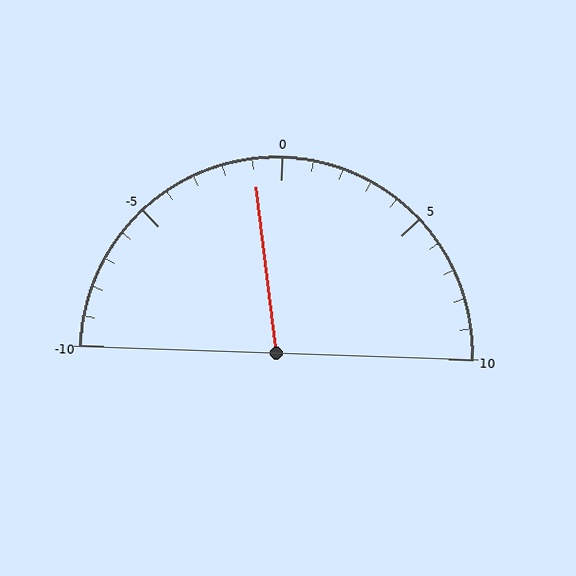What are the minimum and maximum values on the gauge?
The gauge ranges from -10 to 10.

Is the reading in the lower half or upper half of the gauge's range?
The reading is in the lower half of the range (-10 to 10).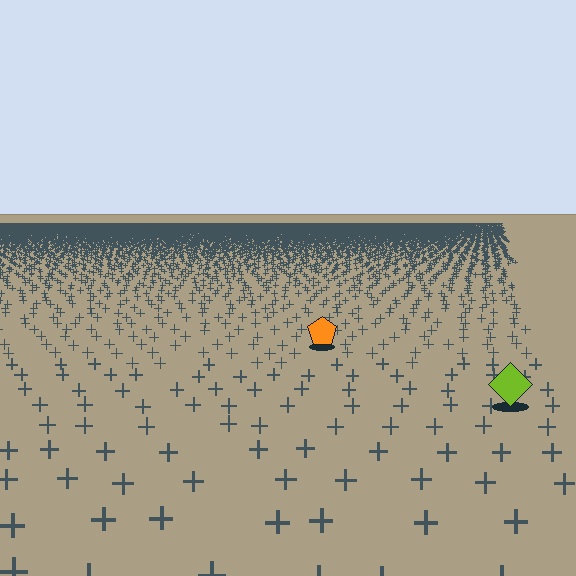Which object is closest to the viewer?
The lime diamond is closest. The texture marks near it are larger and more spread out.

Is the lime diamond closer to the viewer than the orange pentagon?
Yes. The lime diamond is closer — you can tell from the texture gradient: the ground texture is coarser near it.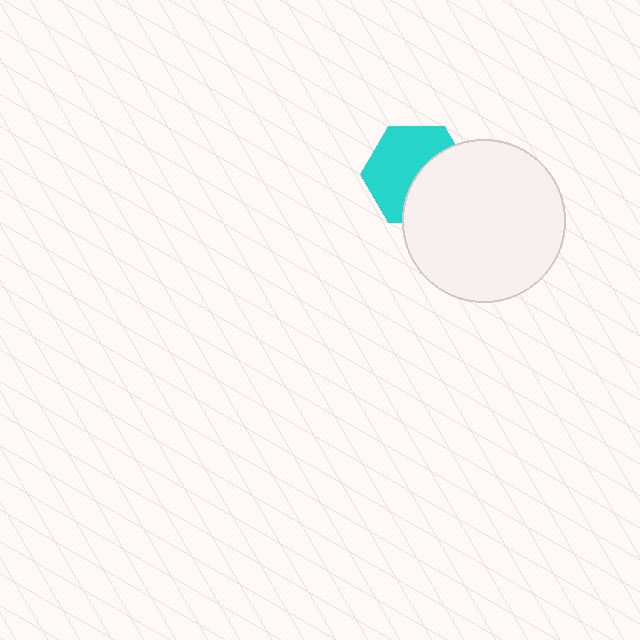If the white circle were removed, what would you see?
You would see the complete cyan hexagon.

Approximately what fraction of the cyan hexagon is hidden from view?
Roughly 43% of the cyan hexagon is hidden behind the white circle.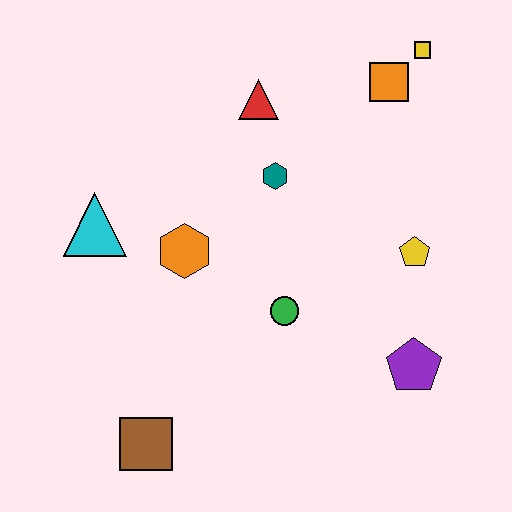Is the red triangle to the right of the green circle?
No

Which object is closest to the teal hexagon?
The red triangle is closest to the teal hexagon.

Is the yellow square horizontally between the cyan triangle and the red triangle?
No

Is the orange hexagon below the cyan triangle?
Yes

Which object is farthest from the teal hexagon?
The brown square is farthest from the teal hexagon.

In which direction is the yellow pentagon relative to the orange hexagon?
The yellow pentagon is to the right of the orange hexagon.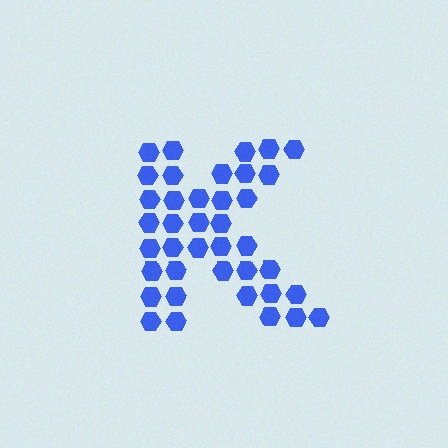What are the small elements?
The small elements are hexagons.